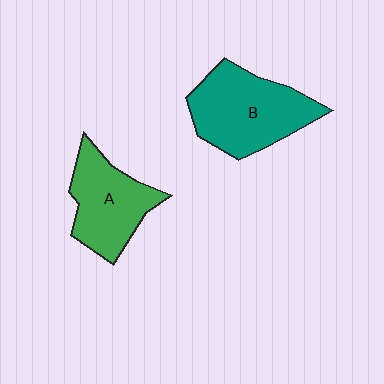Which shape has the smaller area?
Shape A (green).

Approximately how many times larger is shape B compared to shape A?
Approximately 1.3 times.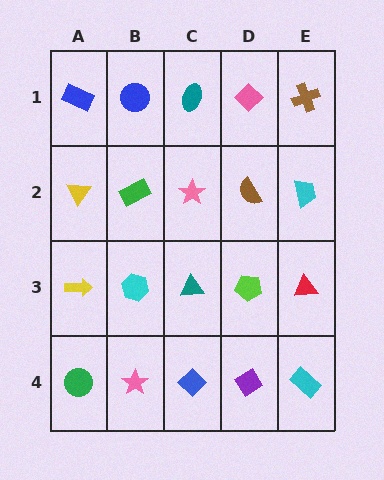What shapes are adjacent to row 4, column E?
A red triangle (row 3, column E), a purple diamond (row 4, column D).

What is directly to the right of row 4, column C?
A purple diamond.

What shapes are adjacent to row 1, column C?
A pink star (row 2, column C), a blue circle (row 1, column B), a pink diamond (row 1, column D).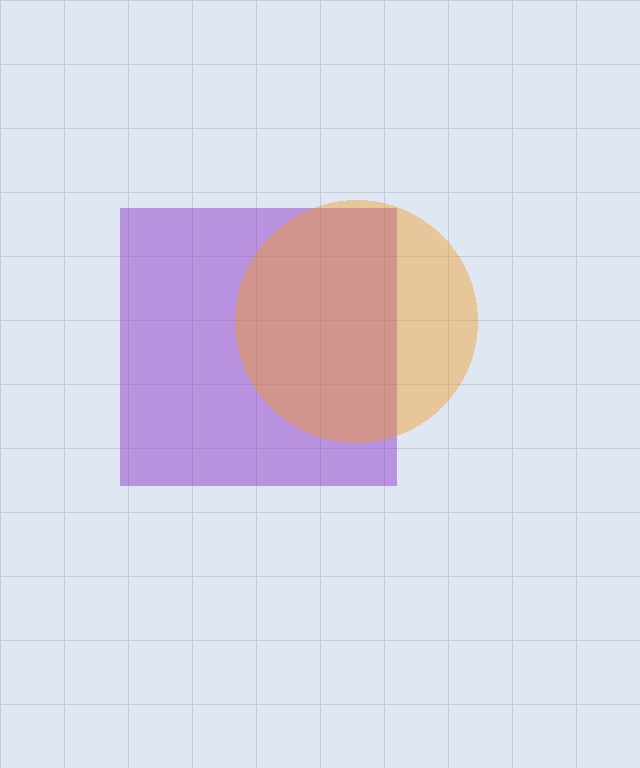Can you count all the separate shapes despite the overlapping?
Yes, there are 2 separate shapes.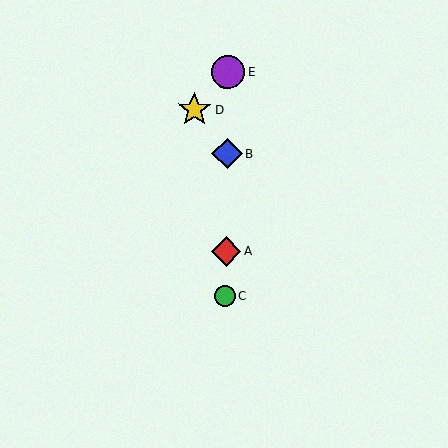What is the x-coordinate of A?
Object A is at x≈226.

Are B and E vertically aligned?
Yes, both are at x≈227.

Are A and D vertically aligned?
No, A is at x≈226 and D is at x≈195.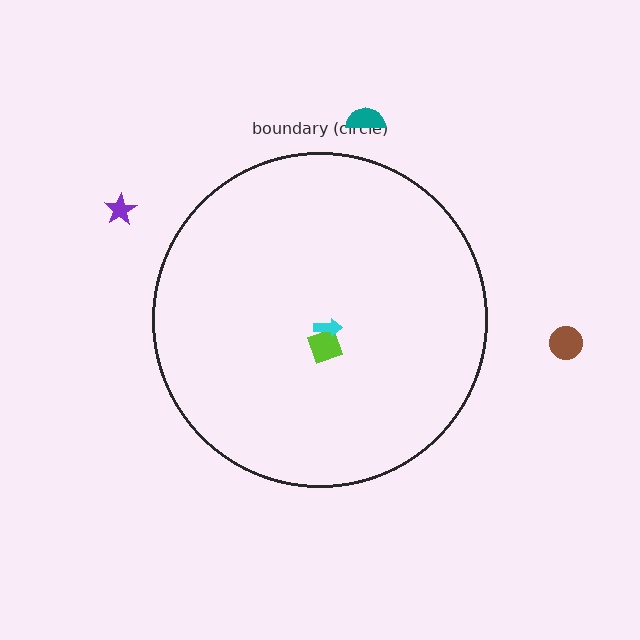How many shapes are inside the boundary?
2 inside, 3 outside.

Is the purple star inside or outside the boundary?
Outside.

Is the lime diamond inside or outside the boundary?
Inside.